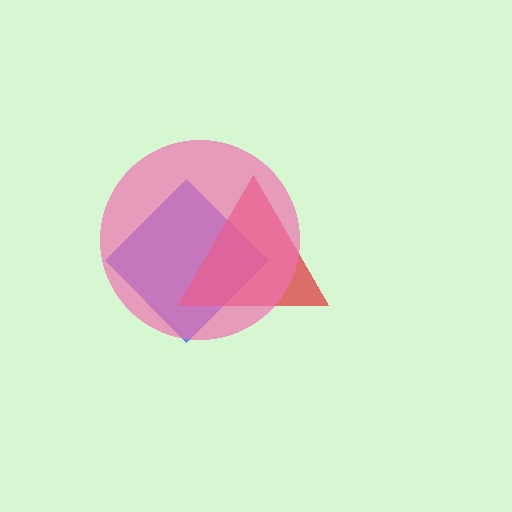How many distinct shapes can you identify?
There are 3 distinct shapes: a blue diamond, a red triangle, a pink circle.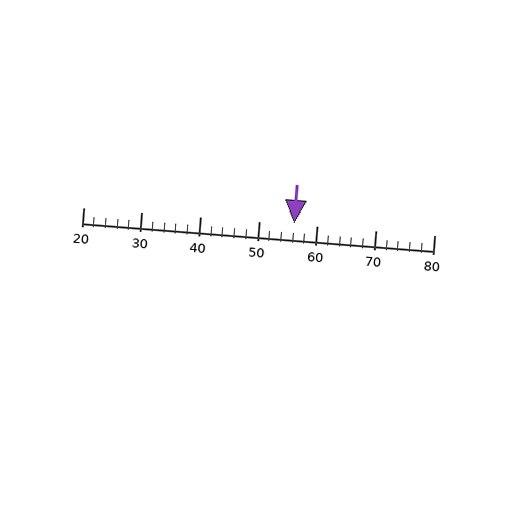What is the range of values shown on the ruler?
The ruler shows values from 20 to 80.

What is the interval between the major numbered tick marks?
The major tick marks are spaced 10 units apart.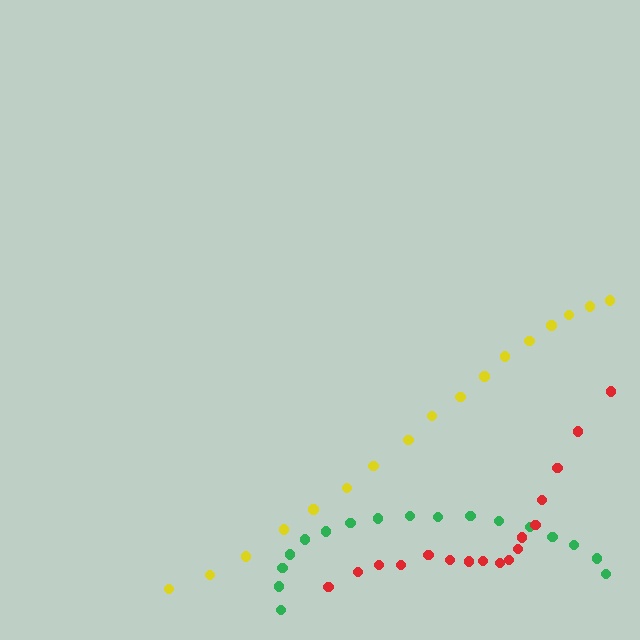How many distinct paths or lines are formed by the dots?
There are 3 distinct paths.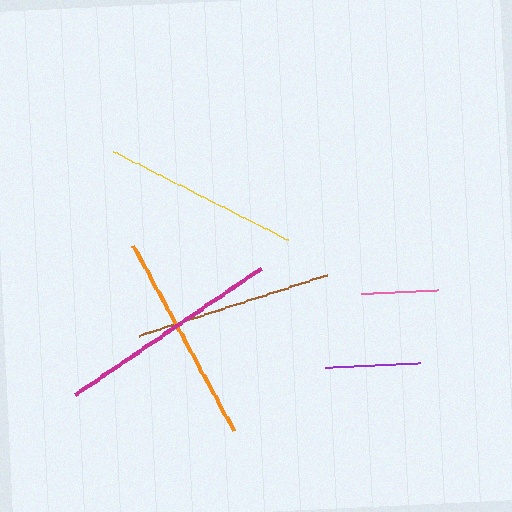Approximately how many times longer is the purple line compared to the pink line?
The purple line is approximately 1.2 times the length of the pink line.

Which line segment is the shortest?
The pink line is the shortest at approximately 78 pixels.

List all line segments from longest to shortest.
From longest to shortest: magenta, orange, brown, yellow, purple, pink.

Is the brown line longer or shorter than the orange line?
The orange line is longer than the brown line.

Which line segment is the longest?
The magenta line is the longest at approximately 225 pixels.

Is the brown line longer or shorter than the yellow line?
The brown line is longer than the yellow line.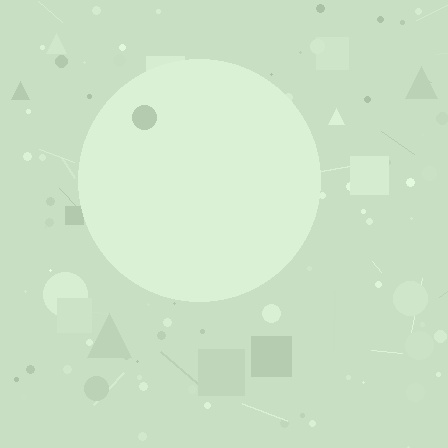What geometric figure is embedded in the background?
A circle is embedded in the background.